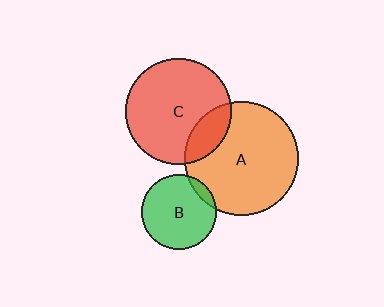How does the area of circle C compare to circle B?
Approximately 2.0 times.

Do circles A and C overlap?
Yes.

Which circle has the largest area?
Circle A (orange).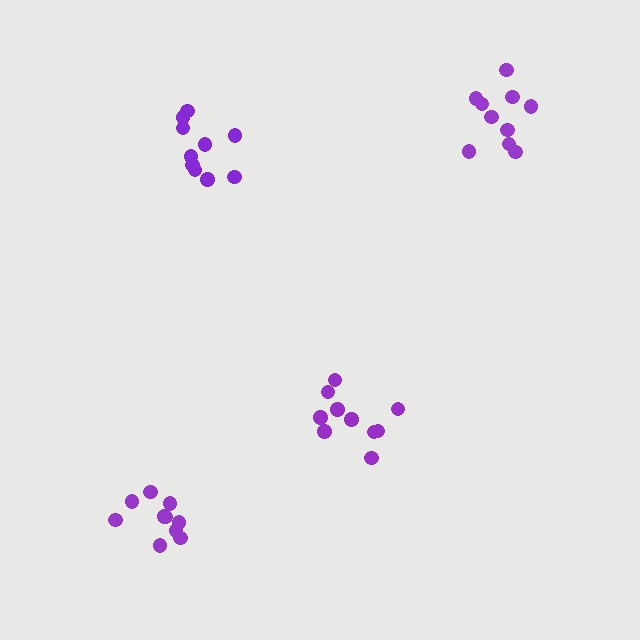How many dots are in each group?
Group 1: 10 dots, Group 2: 10 dots, Group 3: 10 dots, Group 4: 10 dots (40 total).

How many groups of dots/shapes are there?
There are 4 groups.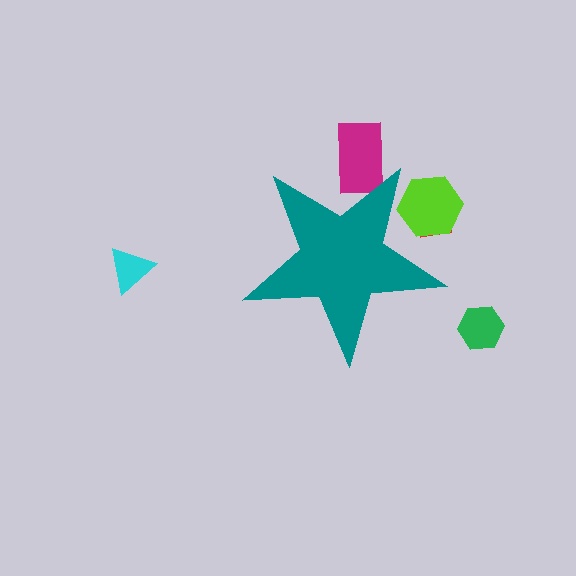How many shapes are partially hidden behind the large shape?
3 shapes are partially hidden.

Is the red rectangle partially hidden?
Yes, the red rectangle is partially hidden behind the teal star.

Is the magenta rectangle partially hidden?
Yes, the magenta rectangle is partially hidden behind the teal star.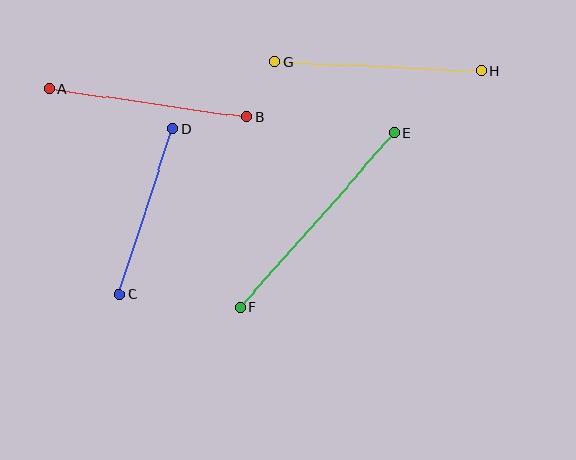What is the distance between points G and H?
The distance is approximately 206 pixels.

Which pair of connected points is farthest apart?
Points E and F are farthest apart.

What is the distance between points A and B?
The distance is approximately 200 pixels.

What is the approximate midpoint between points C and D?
The midpoint is at approximately (146, 212) pixels.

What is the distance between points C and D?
The distance is approximately 174 pixels.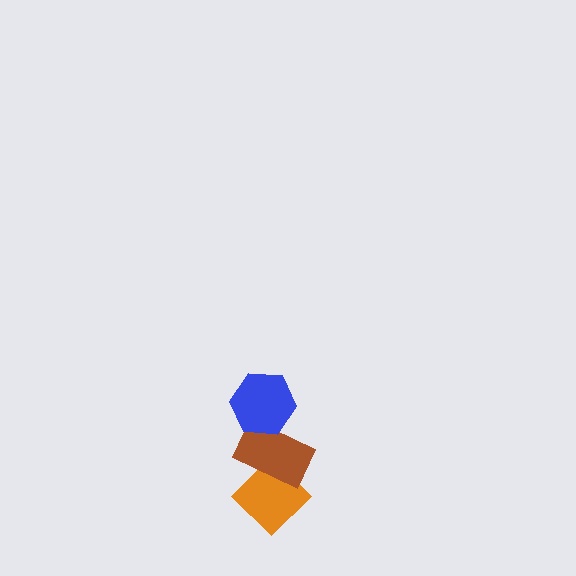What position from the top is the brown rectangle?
The brown rectangle is 2nd from the top.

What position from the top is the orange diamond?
The orange diamond is 3rd from the top.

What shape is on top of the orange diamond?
The brown rectangle is on top of the orange diamond.